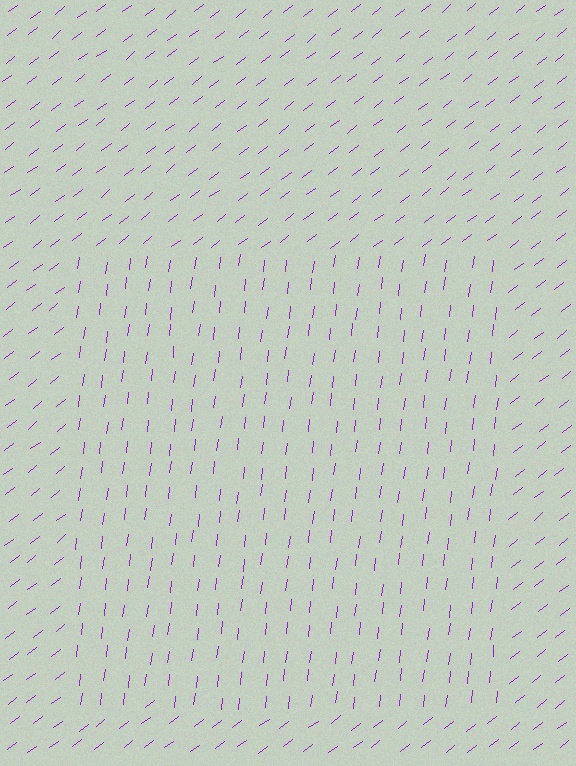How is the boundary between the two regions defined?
The boundary is defined purely by a change in line orientation (approximately 45 degrees difference). All lines are the same color and thickness.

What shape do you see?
I see a rectangle.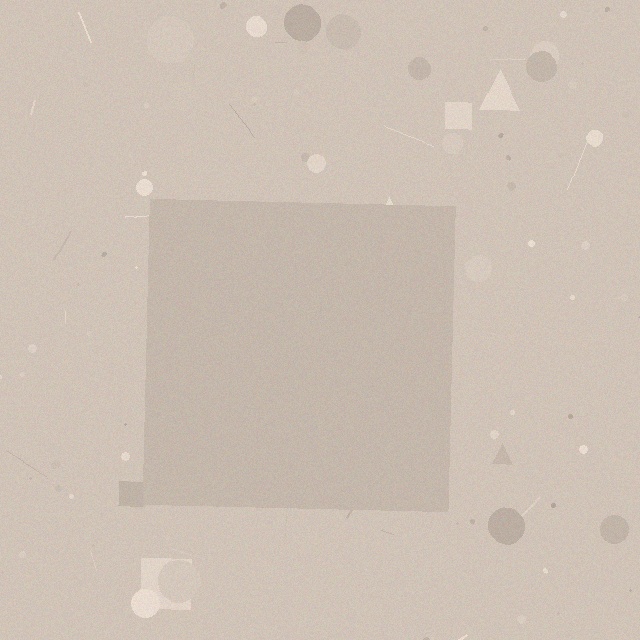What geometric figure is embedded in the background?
A square is embedded in the background.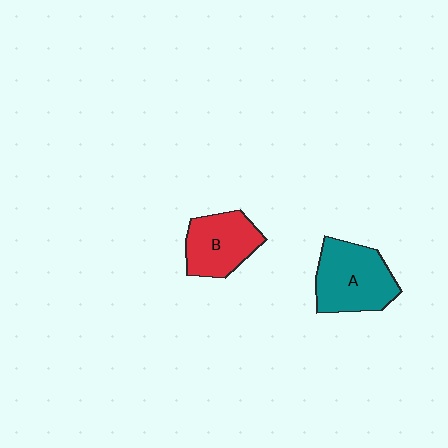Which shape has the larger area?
Shape A (teal).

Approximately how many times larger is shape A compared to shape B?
Approximately 1.2 times.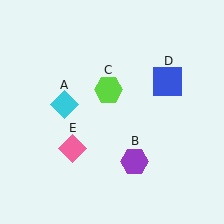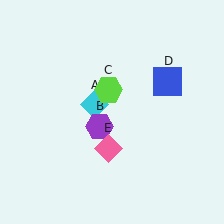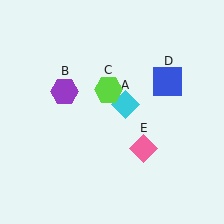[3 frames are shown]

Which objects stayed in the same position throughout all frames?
Lime hexagon (object C) and blue square (object D) remained stationary.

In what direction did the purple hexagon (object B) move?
The purple hexagon (object B) moved up and to the left.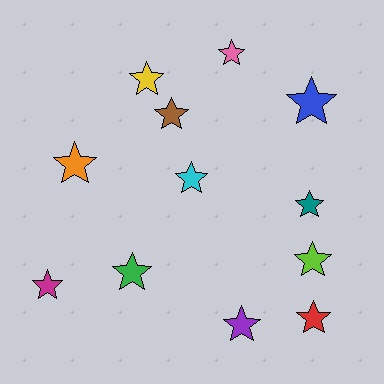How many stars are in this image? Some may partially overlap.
There are 12 stars.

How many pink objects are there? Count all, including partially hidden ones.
There is 1 pink object.